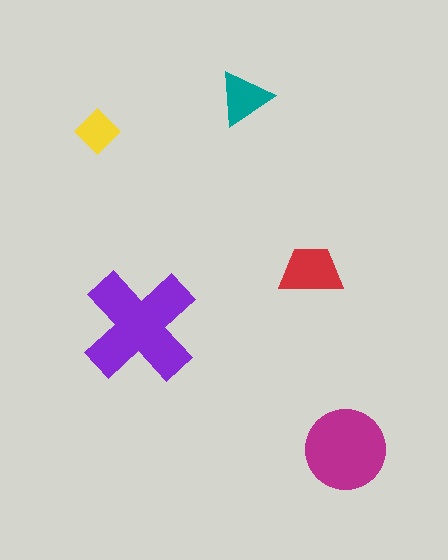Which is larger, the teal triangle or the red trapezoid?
The red trapezoid.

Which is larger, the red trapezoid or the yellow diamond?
The red trapezoid.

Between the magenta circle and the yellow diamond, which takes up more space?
The magenta circle.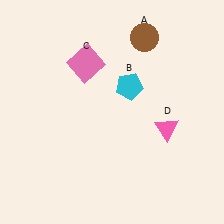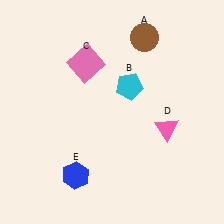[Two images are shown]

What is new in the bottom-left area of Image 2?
A blue hexagon (E) was added in the bottom-left area of Image 2.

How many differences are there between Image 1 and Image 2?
There is 1 difference between the two images.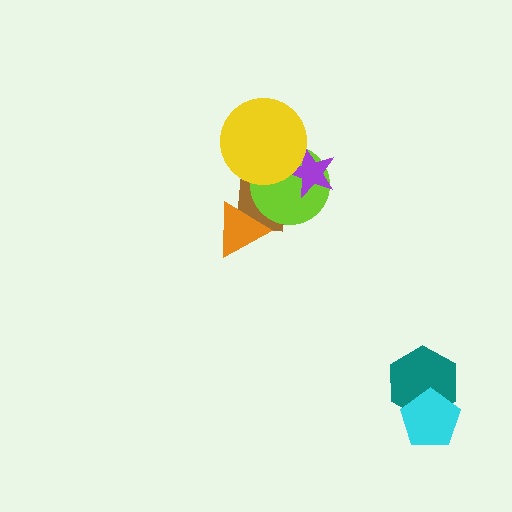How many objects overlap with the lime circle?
3 objects overlap with the lime circle.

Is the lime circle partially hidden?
Yes, it is partially covered by another shape.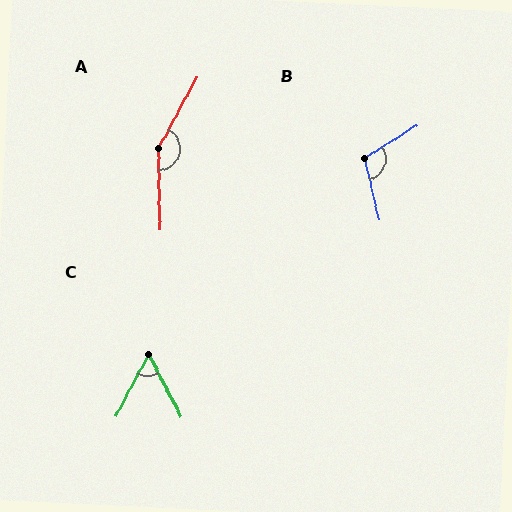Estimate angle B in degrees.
Approximately 109 degrees.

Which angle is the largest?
A, at approximately 151 degrees.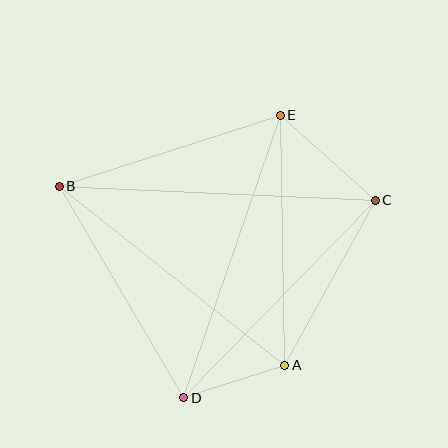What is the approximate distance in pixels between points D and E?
The distance between D and E is approximately 299 pixels.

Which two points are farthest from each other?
Points B and C are farthest from each other.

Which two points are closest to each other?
Points A and D are closest to each other.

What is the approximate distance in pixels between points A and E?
The distance between A and E is approximately 250 pixels.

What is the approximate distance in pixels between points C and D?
The distance between C and D is approximately 275 pixels.